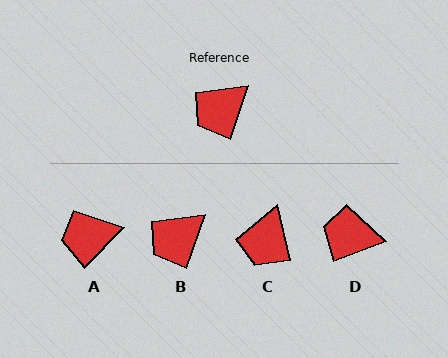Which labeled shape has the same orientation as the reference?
B.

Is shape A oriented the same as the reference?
No, it is off by about 26 degrees.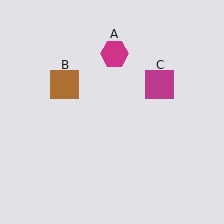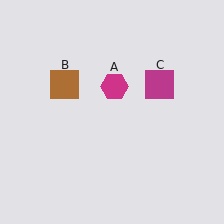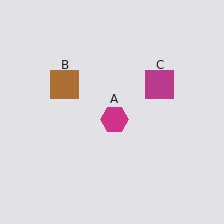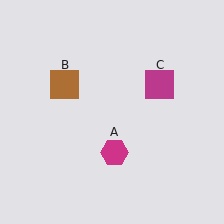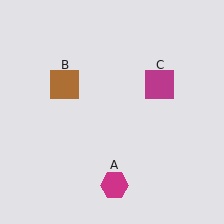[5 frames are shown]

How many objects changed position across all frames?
1 object changed position: magenta hexagon (object A).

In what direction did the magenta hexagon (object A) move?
The magenta hexagon (object A) moved down.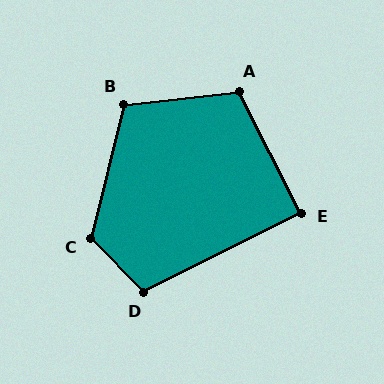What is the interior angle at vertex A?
Approximately 111 degrees (obtuse).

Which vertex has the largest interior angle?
C, at approximately 122 degrees.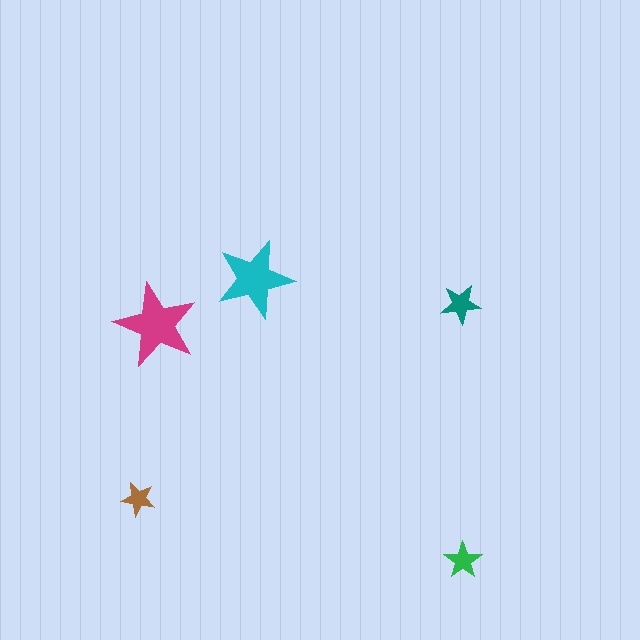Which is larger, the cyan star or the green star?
The cyan one.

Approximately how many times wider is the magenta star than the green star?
About 2 times wider.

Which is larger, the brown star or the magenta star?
The magenta one.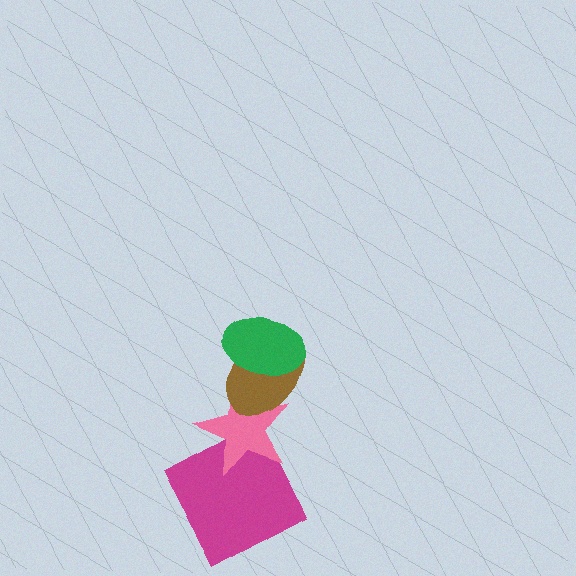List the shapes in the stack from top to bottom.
From top to bottom: the green ellipse, the brown ellipse, the pink star, the magenta square.